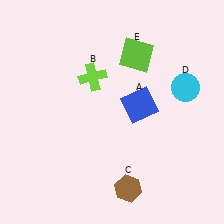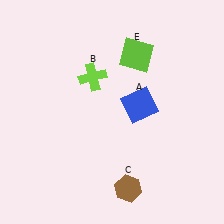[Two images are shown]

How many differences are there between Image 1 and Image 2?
There is 1 difference between the two images.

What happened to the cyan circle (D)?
The cyan circle (D) was removed in Image 2. It was in the top-right area of Image 1.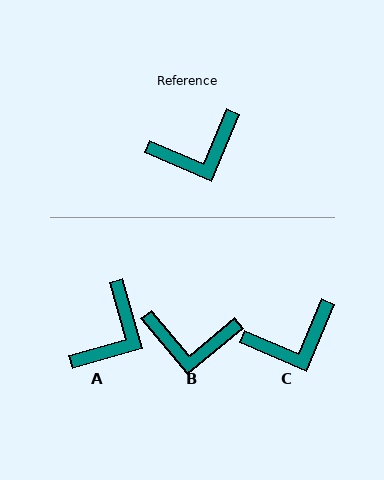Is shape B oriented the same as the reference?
No, it is off by about 27 degrees.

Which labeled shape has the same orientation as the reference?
C.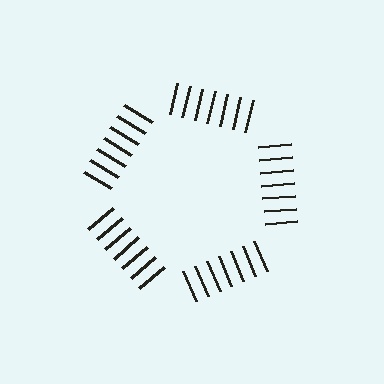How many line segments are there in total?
35 — 7 along each of the 5 edges.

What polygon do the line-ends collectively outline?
An illusory pentagon — the line segments terminate on its edges but no continuous stroke is drawn.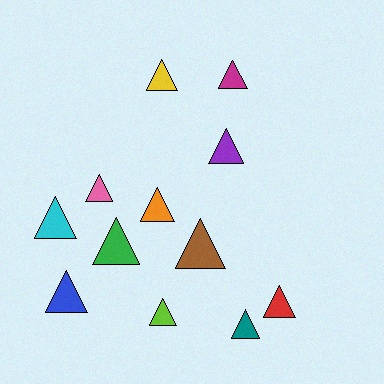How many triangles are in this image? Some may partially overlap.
There are 12 triangles.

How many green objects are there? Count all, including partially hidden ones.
There is 1 green object.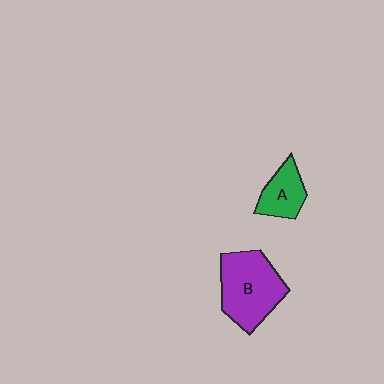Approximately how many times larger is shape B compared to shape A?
Approximately 2.0 times.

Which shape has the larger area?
Shape B (purple).